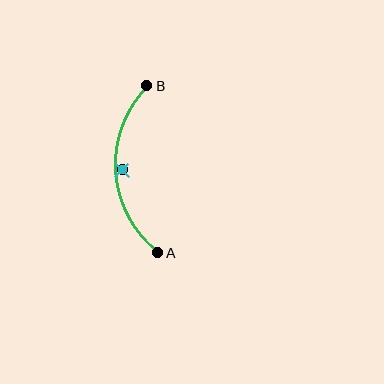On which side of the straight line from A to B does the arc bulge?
The arc bulges to the left of the straight line connecting A and B.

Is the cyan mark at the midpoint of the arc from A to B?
No — the cyan mark does not lie on the arc at all. It sits slightly inside the curve.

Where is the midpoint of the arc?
The arc midpoint is the point on the curve farthest from the straight line joining A and B. It sits to the left of that line.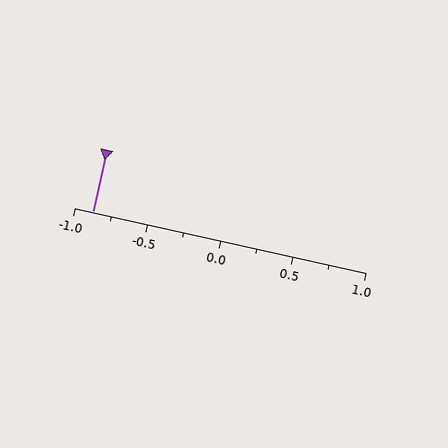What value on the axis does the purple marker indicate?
The marker indicates approximately -0.88.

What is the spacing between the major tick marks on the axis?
The major ticks are spaced 0.5 apart.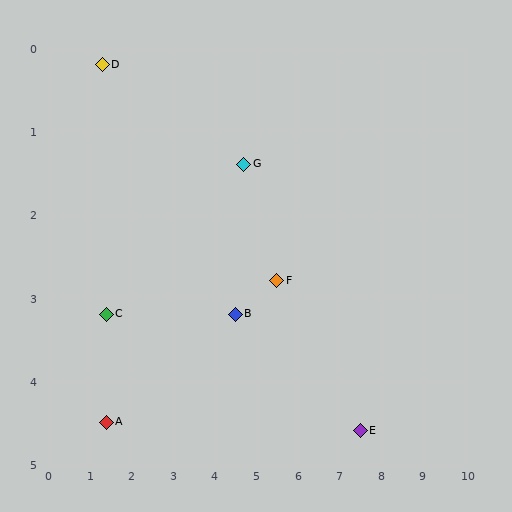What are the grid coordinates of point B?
Point B is at approximately (4.5, 3.2).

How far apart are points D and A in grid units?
Points D and A are about 4.3 grid units apart.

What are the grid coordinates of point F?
Point F is at approximately (5.5, 2.8).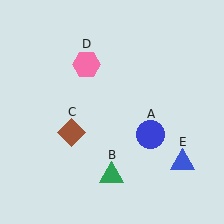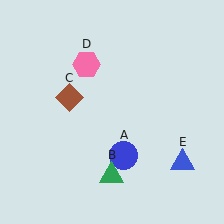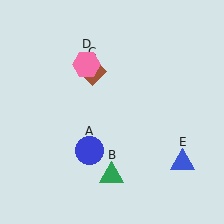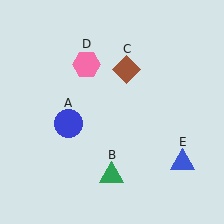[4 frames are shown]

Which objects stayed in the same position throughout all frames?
Green triangle (object B) and pink hexagon (object D) and blue triangle (object E) remained stationary.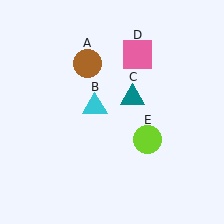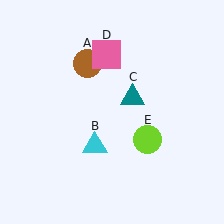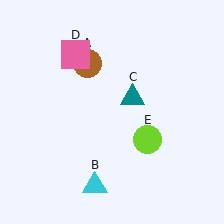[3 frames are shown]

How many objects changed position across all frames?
2 objects changed position: cyan triangle (object B), pink square (object D).